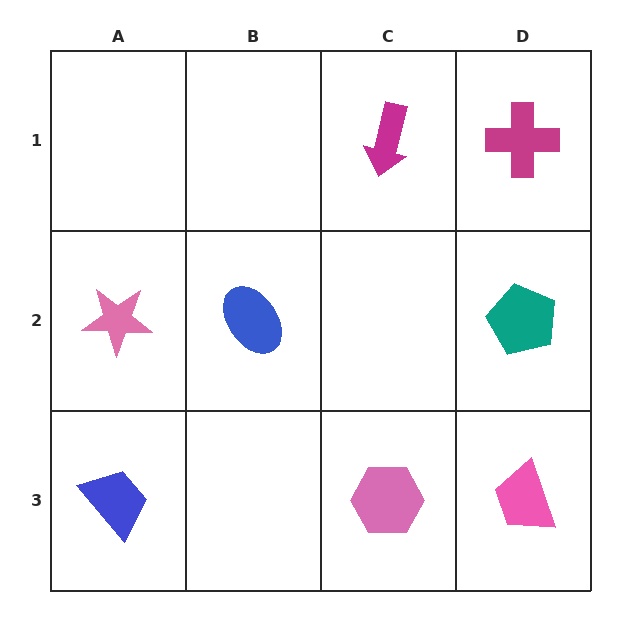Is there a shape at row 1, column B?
No, that cell is empty.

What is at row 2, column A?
A pink star.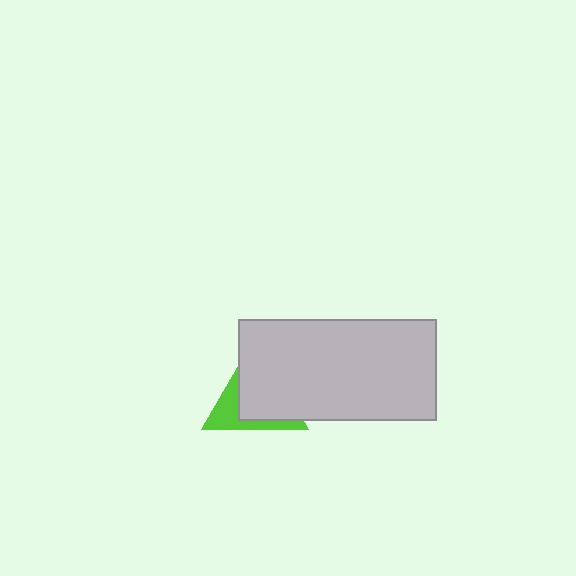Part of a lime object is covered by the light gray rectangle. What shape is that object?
It is a triangle.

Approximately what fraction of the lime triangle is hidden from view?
Roughly 66% of the lime triangle is hidden behind the light gray rectangle.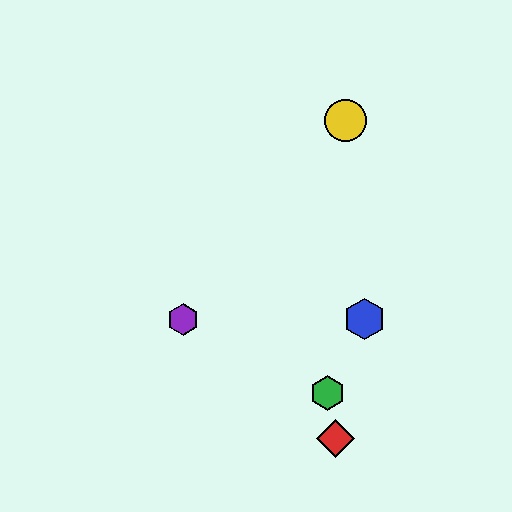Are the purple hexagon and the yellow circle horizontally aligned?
No, the purple hexagon is at y≈319 and the yellow circle is at y≈121.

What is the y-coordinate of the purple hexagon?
The purple hexagon is at y≈319.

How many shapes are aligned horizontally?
2 shapes (the blue hexagon, the purple hexagon) are aligned horizontally.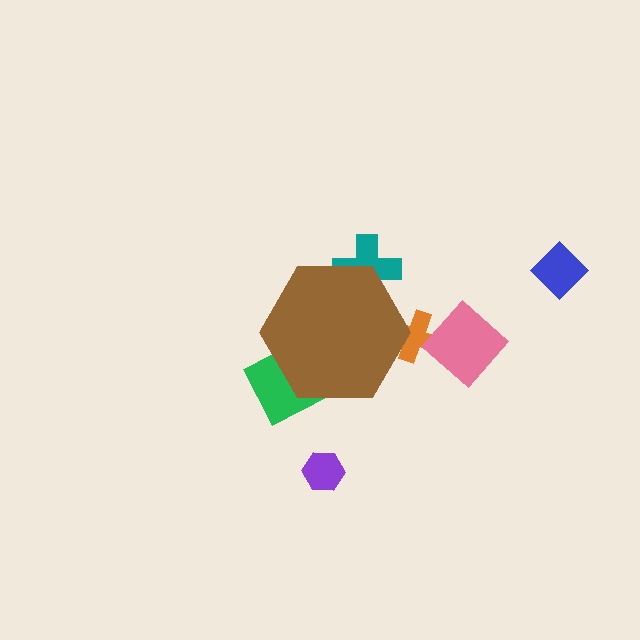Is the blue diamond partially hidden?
No, the blue diamond is fully visible.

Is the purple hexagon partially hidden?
No, the purple hexagon is fully visible.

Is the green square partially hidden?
Yes, the green square is partially hidden behind the brown hexagon.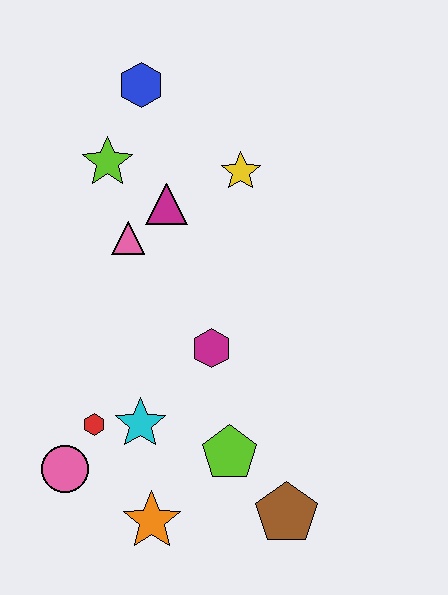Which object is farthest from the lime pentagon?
The blue hexagon is farthest from the lime pentagon.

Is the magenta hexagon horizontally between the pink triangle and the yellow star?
Yes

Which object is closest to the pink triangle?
The magenta triangle is closest to the pink triangle.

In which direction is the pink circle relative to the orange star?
The pink circle is to the left of the orange star.